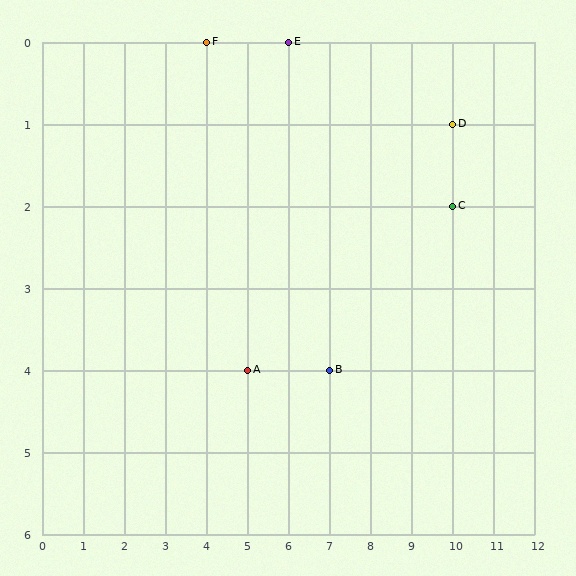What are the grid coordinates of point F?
Point F is at grid coordinates (4, 0).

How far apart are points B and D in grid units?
Points B and D are 3 columns and 3 rows apart (about 4.2 grid units diagonally).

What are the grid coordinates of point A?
Point A is at grid coordinates (5, 4).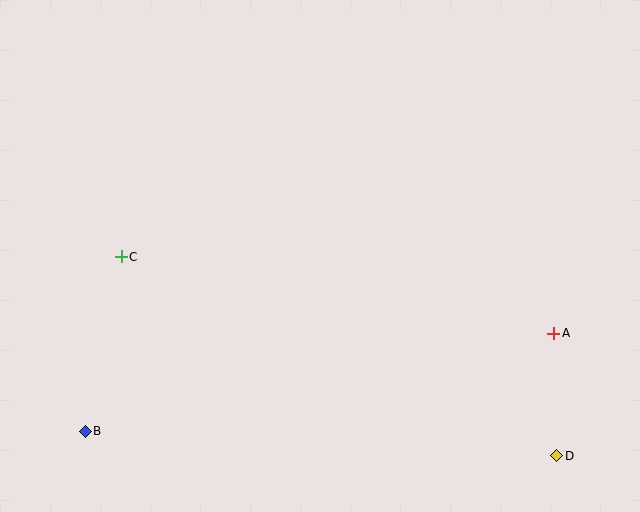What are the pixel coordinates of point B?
Point B is at (85, 431).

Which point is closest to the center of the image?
Point C at (121, 257) is closest to the center.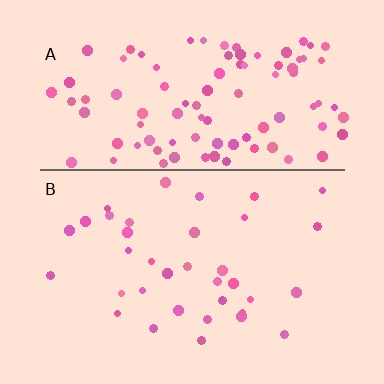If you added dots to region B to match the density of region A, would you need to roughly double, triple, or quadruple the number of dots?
Approximately triple.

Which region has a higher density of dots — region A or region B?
A (the top).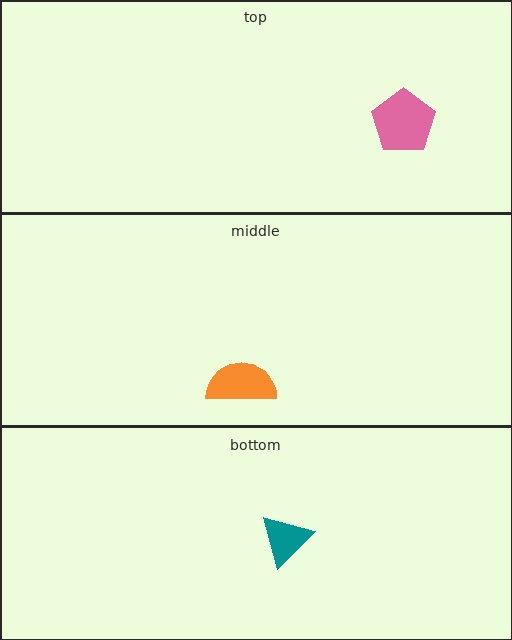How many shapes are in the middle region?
1.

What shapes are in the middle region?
The orange semicircle.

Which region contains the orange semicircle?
The middle region.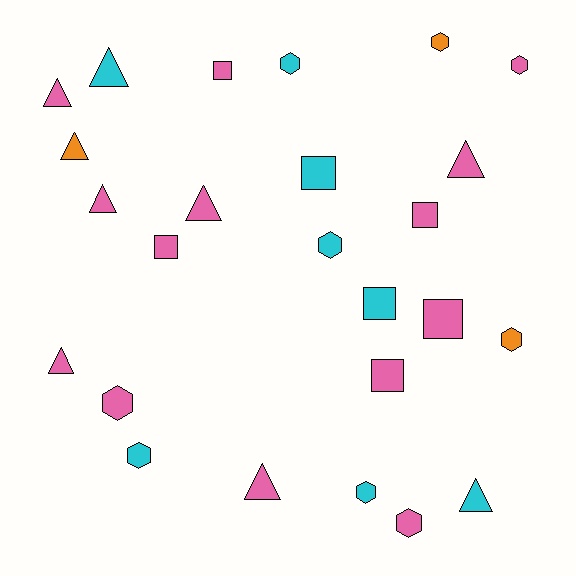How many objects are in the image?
There are 25 objects.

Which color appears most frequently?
Pink, with 14 objects.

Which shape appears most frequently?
Triangle, with 9 objects.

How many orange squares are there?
There are no orange squares.